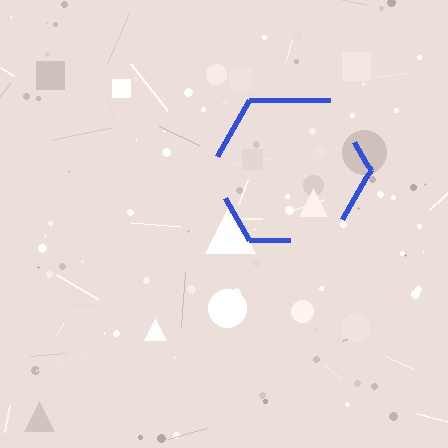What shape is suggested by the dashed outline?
The dashed outline suggests a hexagon.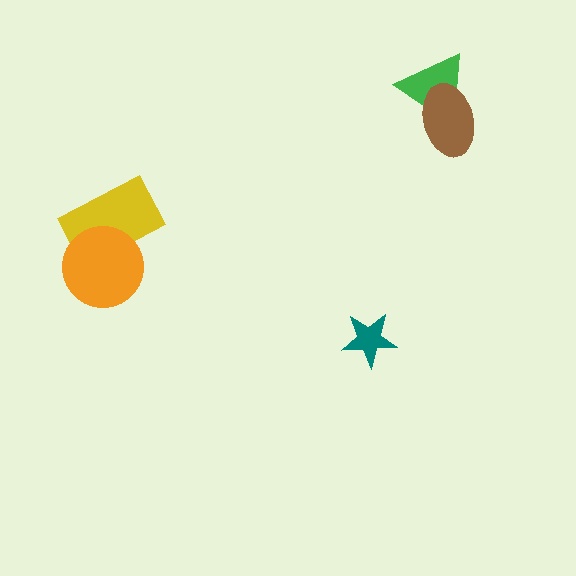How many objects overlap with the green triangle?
1 object overlaps with the green triangle.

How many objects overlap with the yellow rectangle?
1 object overlaps with the yellow rectangle.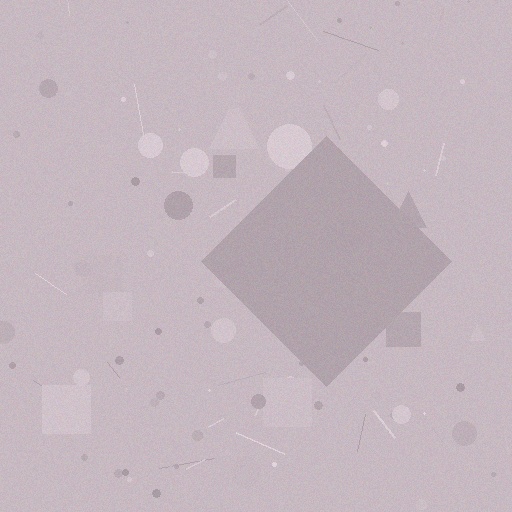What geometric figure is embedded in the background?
A diamond is embedded in the background.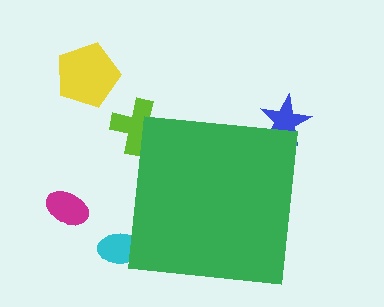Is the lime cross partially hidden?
Yes, the lime cross is partially hidden behind the green square.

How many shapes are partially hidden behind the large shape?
3 shapes are partially hidden.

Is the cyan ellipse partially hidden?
Yes, the cyan ellipse is partially hidden behind the green square.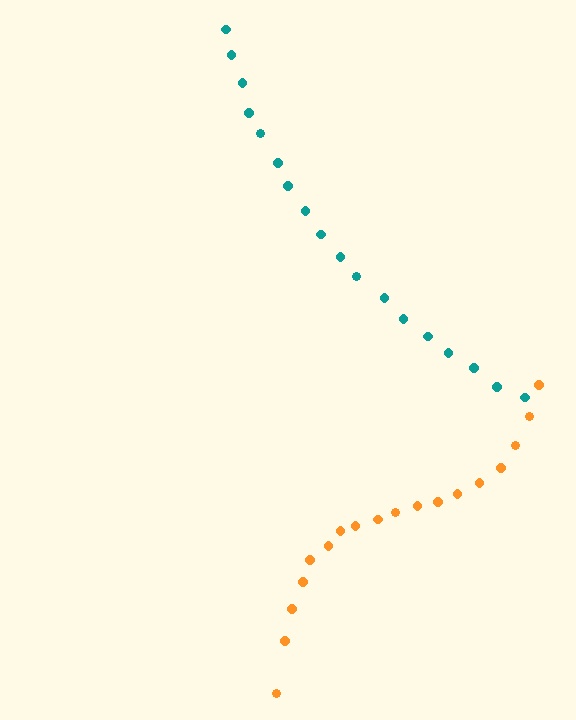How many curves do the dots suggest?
There are 2 distinct paths.